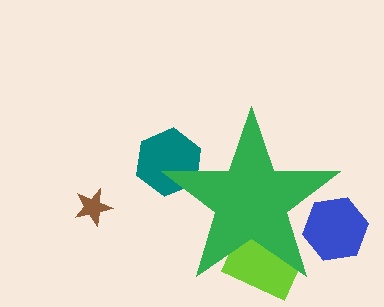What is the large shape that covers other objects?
A green star.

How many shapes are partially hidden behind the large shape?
3 shapes are partially hidden.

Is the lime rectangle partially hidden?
Yes, the lime rectangle is partially hidden behind the green star.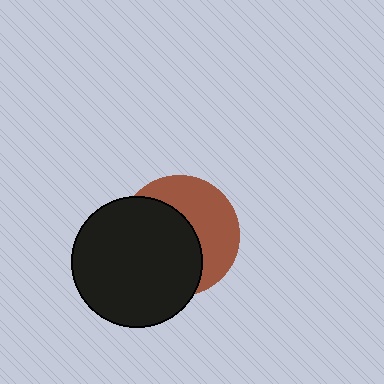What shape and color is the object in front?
The object in front is a black circle.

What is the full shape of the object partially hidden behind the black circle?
The partially hidden object is a brown circle.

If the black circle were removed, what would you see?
You would see the complete brown circle.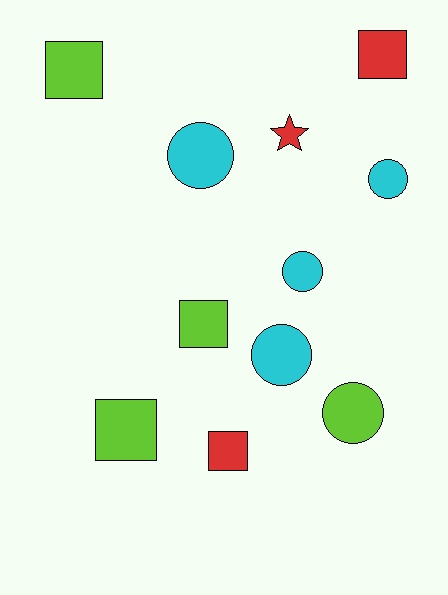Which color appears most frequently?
Cyan, with 4 objects.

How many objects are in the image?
There are 11 objects.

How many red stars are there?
There is 1 red star.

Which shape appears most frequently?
Square, with 5 objects.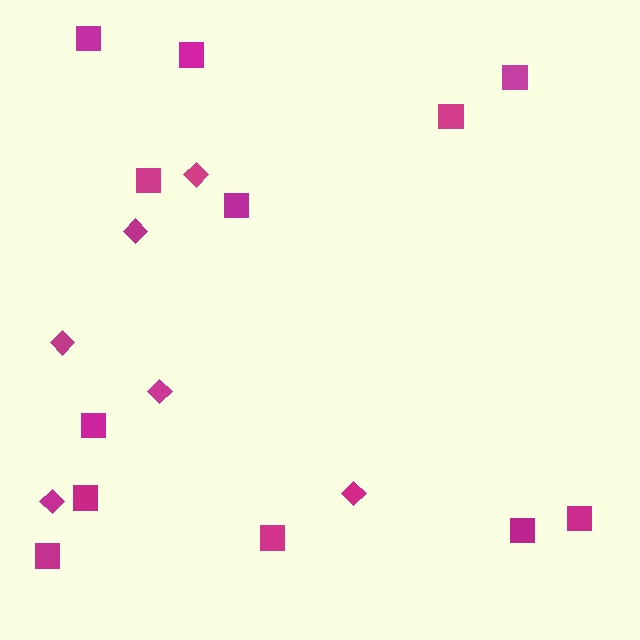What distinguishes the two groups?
There are 2 groups: one group of diamonds (6) and one group of squares (12).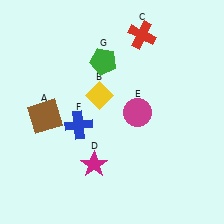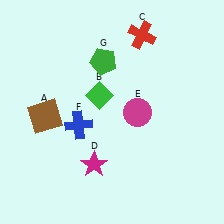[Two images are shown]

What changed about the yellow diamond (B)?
In Image 1, B is yellow. In Image 2, it changed to green.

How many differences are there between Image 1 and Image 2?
There is 1 difference between the two images.